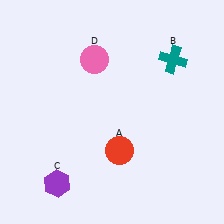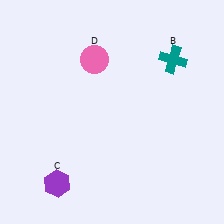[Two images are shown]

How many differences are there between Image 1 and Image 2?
There is 1 difference between the two images.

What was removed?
The red circle (A) was removed in Image 2.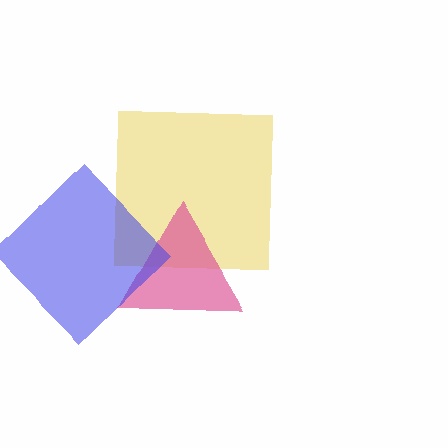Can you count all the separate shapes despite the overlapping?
Yes, there are 3 separate shapes.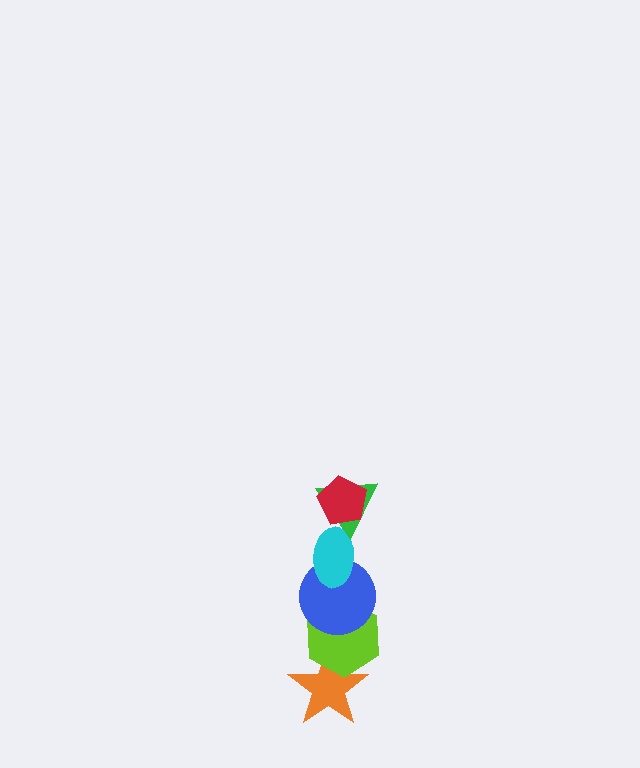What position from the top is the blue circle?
The blue circle is 4th from the top.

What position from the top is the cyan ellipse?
The cyan ellipse is 3rd from the top.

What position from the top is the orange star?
The orange star is 6th from the top.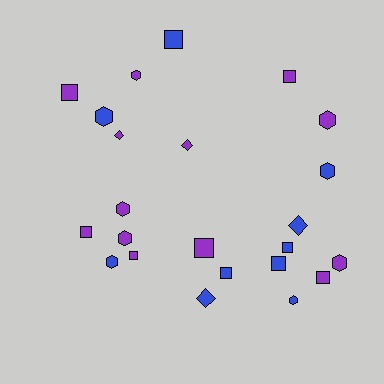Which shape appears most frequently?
Square, with 10 objects.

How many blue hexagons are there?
There are 4 blue hexagons.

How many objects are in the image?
There are 23 objects.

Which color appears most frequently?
Purple, with 13 objects.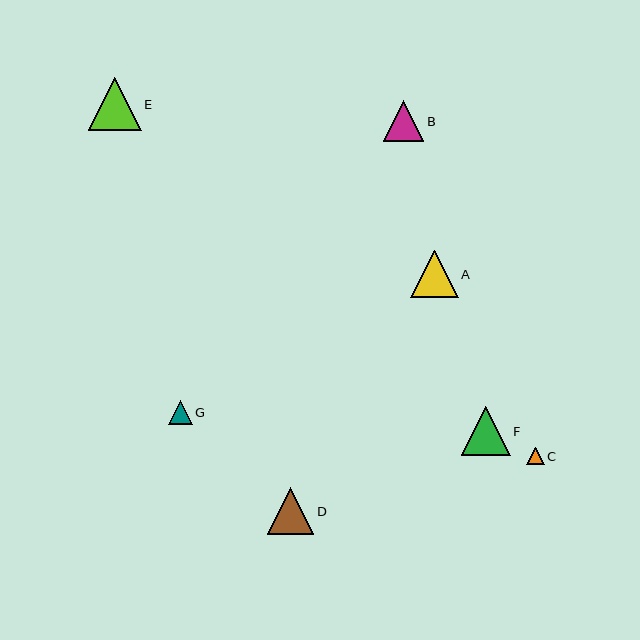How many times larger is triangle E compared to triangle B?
Triangle E is approximately 1.3 times the size of triangle B.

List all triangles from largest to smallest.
From largest to smallest: E, F, A, D, B, G, C.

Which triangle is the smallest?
Triangle C is the smallest with a size of approximately 18 pixels.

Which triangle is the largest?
Triangle E is the largest with a size of approximately 53 pixels.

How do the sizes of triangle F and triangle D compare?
Triangle F and triangle D are approximately the same size.